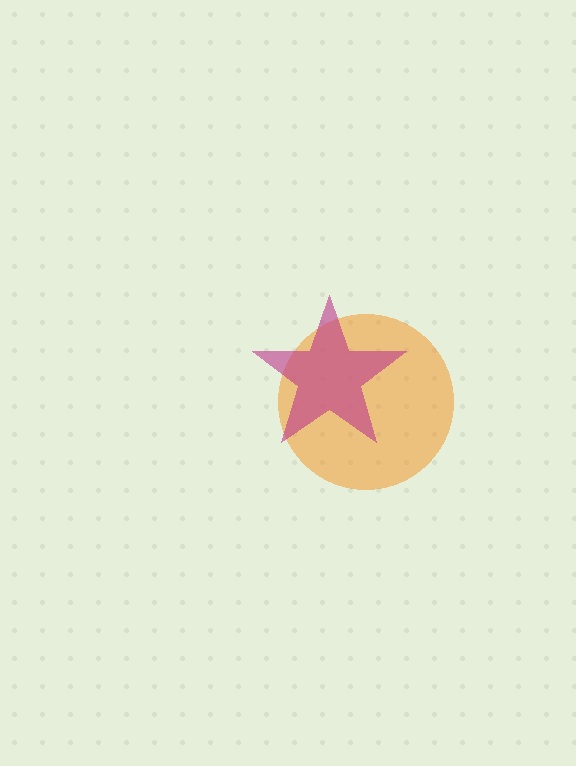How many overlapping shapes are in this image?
There are 2 overlapping shapes in the image.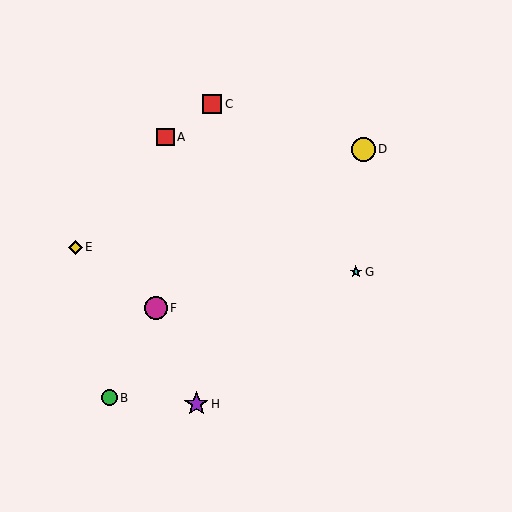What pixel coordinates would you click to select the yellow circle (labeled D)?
Click at (363, 149) to select the yellow circle D.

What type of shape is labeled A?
Shape A is a red square.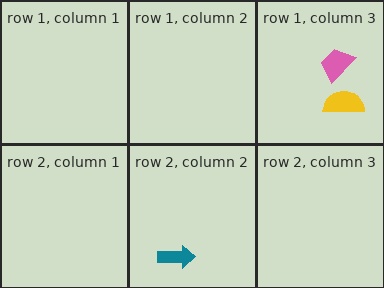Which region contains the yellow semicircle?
The row 1, column 3 region.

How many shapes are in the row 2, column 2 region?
1.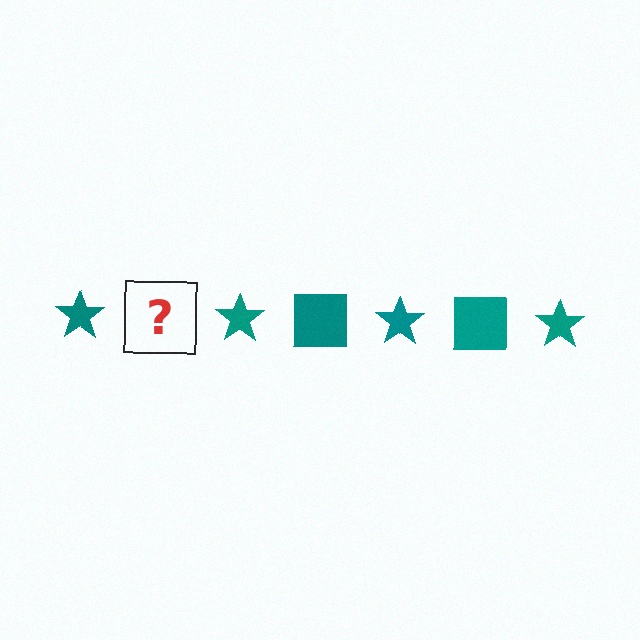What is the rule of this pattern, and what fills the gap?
The rule is that the pattern cycles through star, square shapes in teal. The gap should be filled with a teal square.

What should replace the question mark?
The question mark should be replaced with a teal square.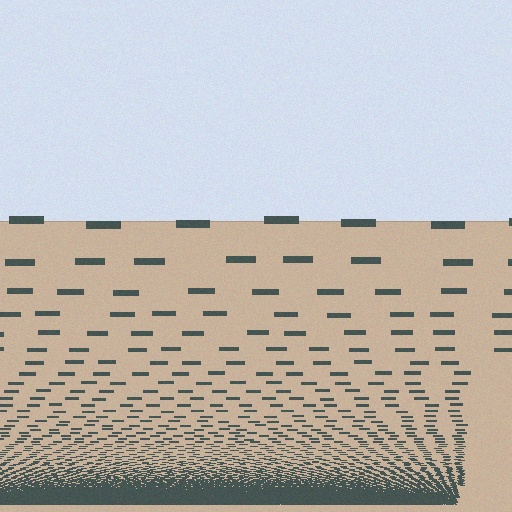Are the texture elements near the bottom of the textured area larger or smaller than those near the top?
Smaller. The gradient is inverted — elements near the bottom are smaller and denser.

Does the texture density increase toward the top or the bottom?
Density increases toward the bottom.